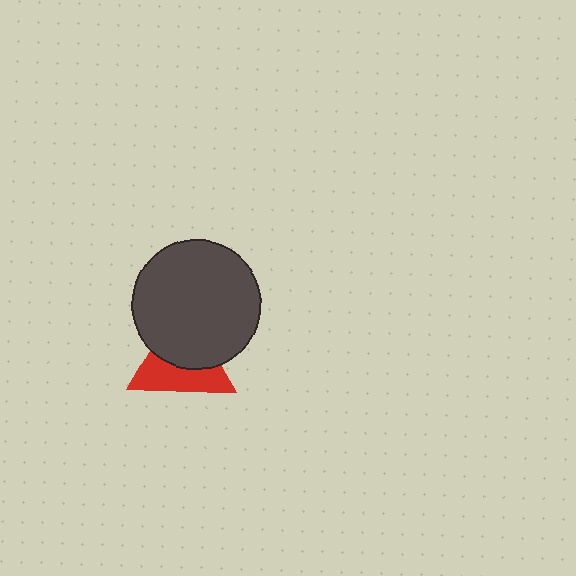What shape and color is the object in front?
The object in front is a dark gray circle.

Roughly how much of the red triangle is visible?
About half of it is visible (roughly 49%).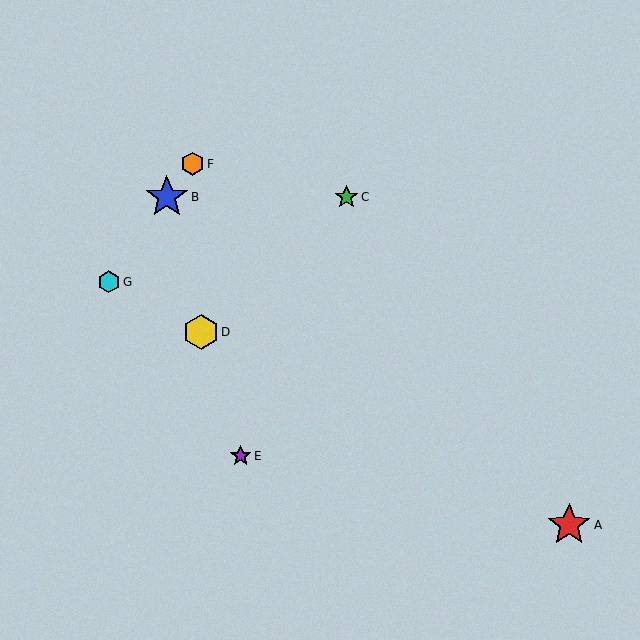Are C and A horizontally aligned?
No, C is at y≈197 and A is at y≈525.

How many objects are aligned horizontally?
2 objects (B, C) are aligned horizontally.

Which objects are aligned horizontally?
Objects B, C are aligned horizontally.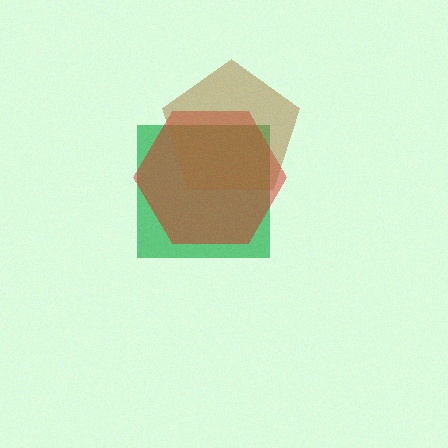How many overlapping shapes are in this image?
There are 3 overlapping shapes in the image.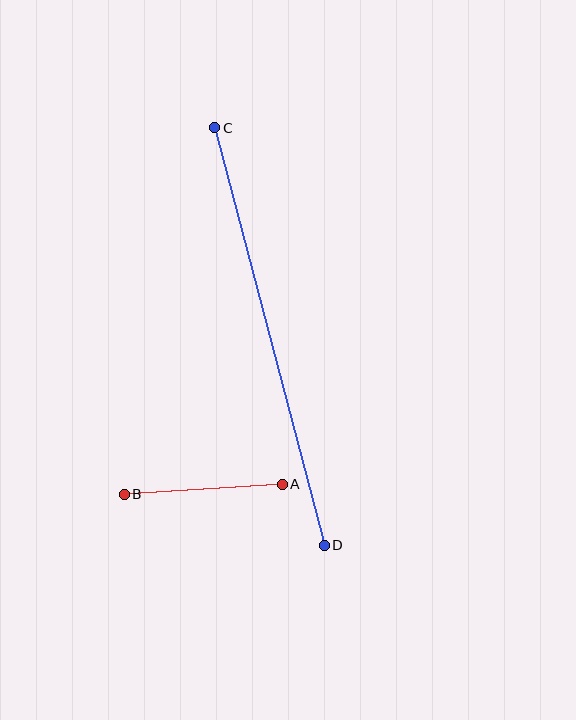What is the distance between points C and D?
The distance is approximately 432 pixels.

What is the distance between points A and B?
The distance is approximately 159 pixels.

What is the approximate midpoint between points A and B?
The midpoint is at approximately (203, 489) pixels.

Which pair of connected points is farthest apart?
Points C and D are farthest apart.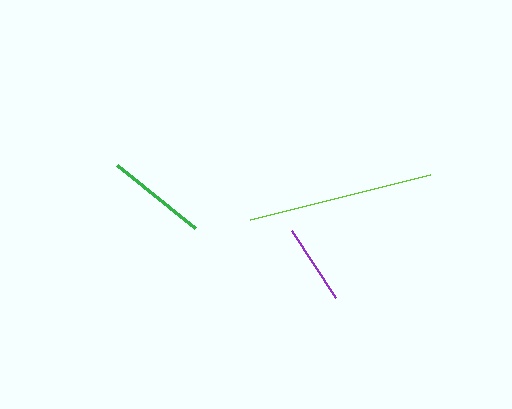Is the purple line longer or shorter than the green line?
The green line is longer than the purple line.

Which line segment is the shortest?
The purple line is the shortest at approximately 81 pixels.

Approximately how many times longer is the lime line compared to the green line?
The lime line is approximately 1.9 times the length of the green line.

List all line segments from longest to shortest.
From longest to shortest: lime, green, purple.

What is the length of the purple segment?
The purple segment is approximately 81 pixels long.